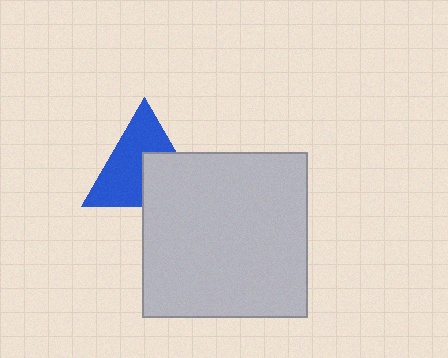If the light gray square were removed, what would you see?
You would see the complete blue triangle.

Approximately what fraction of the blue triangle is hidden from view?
Roughly 40% of the blue triangle is hidden behind the light gray square.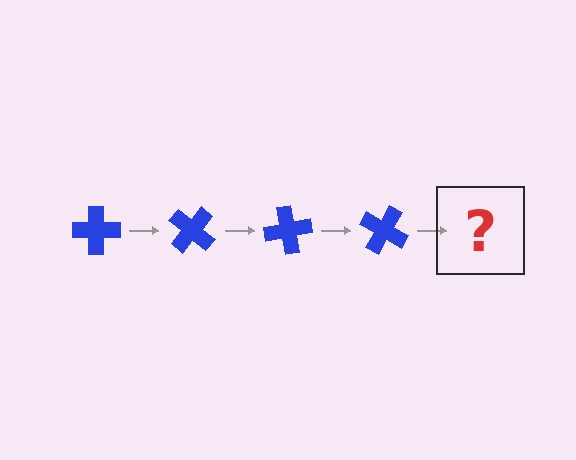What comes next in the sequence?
The next element should be a blue cross rotated 160 degrees.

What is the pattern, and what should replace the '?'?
The pattern is that the cross rotates 40 degrees each step. The '?' should be a blue cross rotated 160 degrees.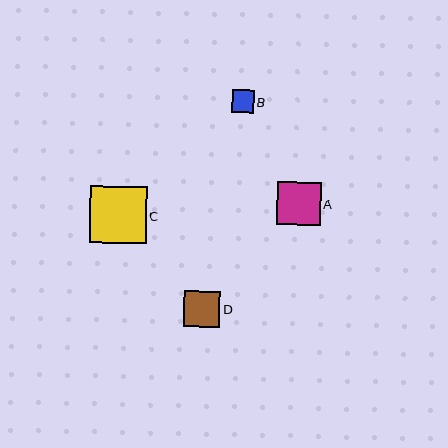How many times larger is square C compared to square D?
Square C is approximately 1.6 times the size of square D.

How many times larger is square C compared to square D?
Square C is approximately 1.6 times the size of square D.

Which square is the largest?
Square C is the largest with a size of approximately 57 pixels.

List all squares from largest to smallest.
From largest to smallest: C, A, D, B.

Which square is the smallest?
Square B is the smallest with a size of approximately 22 pixels.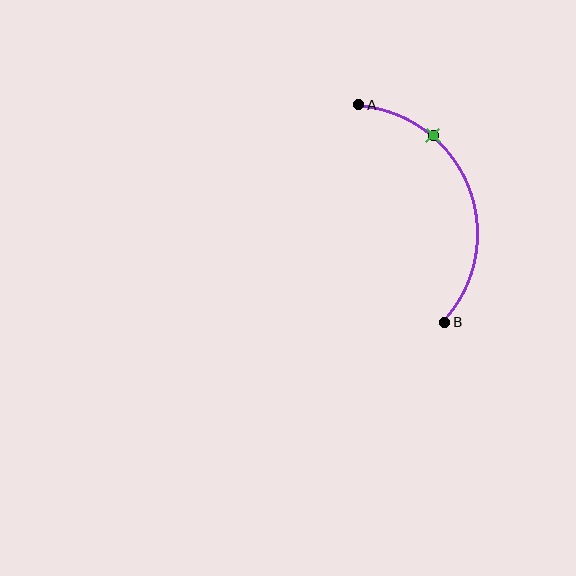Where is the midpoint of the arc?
The arc midpoint is the point on the curve farthest from the straight line joining A and B. It sits to the right of that line.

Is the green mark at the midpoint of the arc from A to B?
No. The green mark lies on the arc but is closer to endpoint A. The arc midpoint would be at the point on the curve equidistant along the arc from both A and B.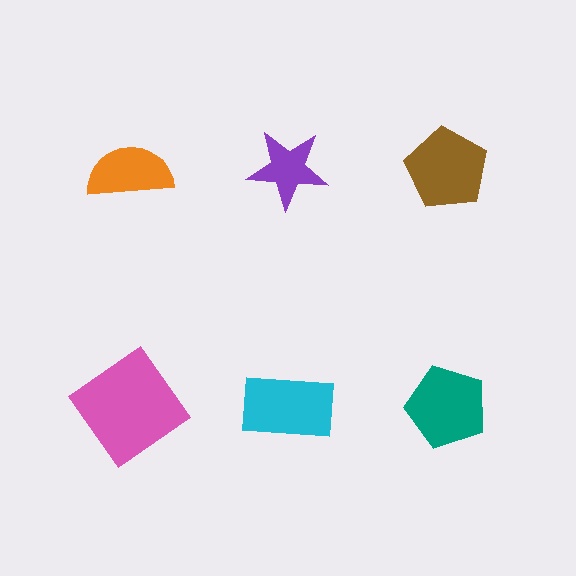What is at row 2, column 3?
A teal pentagon.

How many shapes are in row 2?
3 shapes.